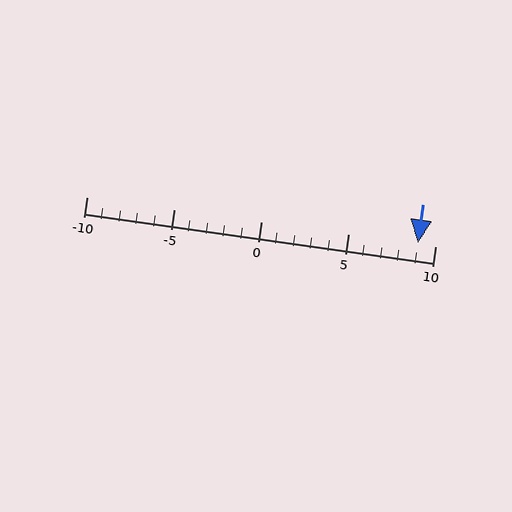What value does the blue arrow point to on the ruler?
The blue arrow points to approximately 9.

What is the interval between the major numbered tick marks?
The major tick marks are spaced 5 units apart.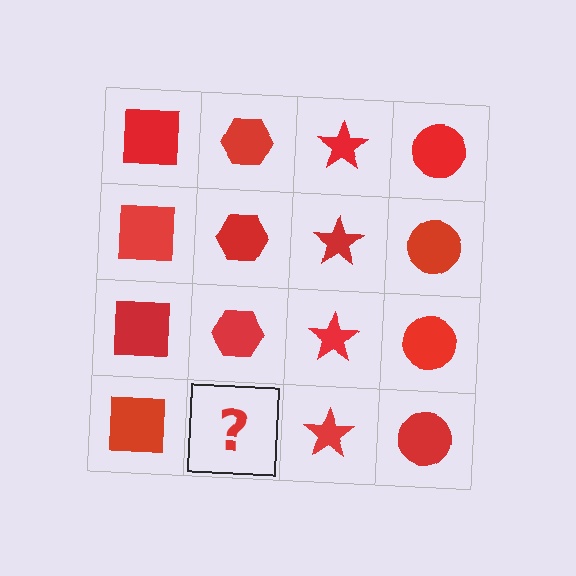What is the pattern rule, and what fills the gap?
The rule is that each column has a consistent shape. The gap should be filled with a red hexagon.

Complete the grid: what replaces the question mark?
The question mark should be replaced with a red hexagon.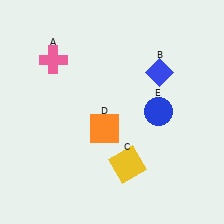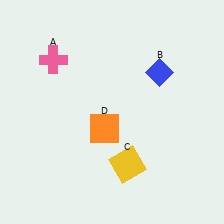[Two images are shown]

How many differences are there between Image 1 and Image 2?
There is 1 difference between the two images.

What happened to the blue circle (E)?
The blue circle (E) was removed in Image 2. It was in the top-right area of Image 1.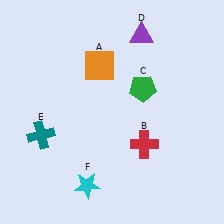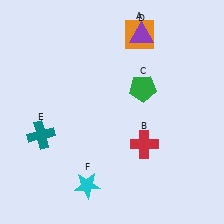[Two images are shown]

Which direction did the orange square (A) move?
The orange square (A) moved right.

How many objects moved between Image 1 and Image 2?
1 object moved between the two images.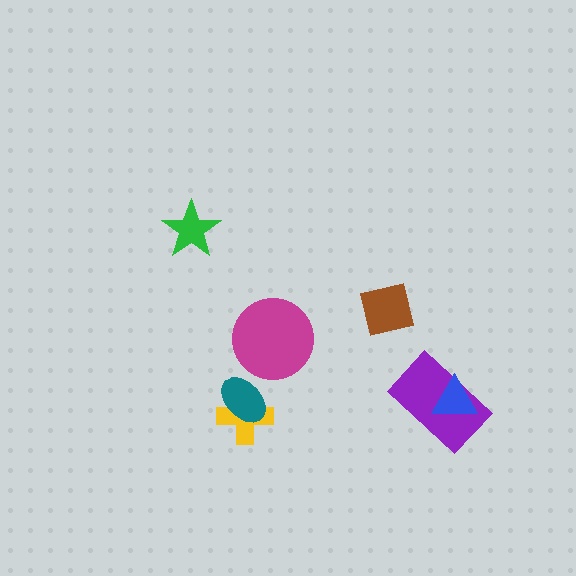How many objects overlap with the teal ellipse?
1 object overlaps with the teal ellipse.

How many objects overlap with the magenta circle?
0 objects overlap with the magenta circle.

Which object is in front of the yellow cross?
The teal ellipse is in front of the yellow cross.